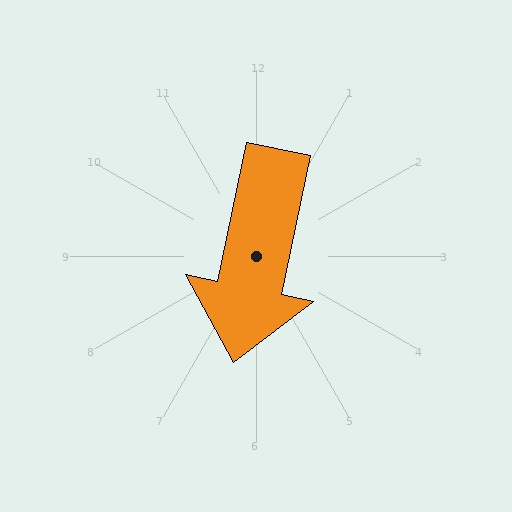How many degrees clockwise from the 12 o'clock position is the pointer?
Approximately 192 degrees.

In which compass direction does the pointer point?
South.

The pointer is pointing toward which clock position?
Roughly 6 o'clock.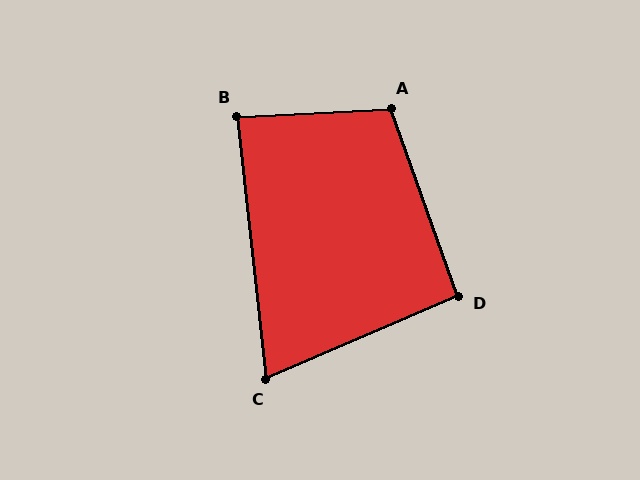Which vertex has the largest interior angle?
A, at approximately 107 degrees.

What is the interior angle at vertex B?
Approximately 86 degrees (approximately right).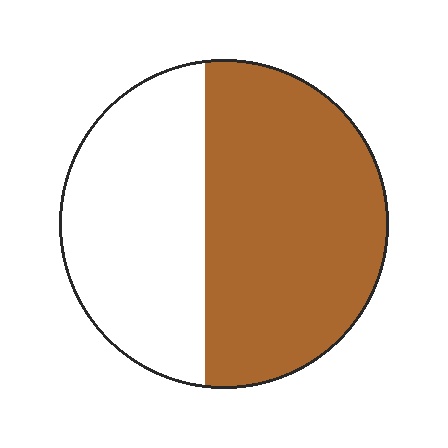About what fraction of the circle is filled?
About three fifths (3/5).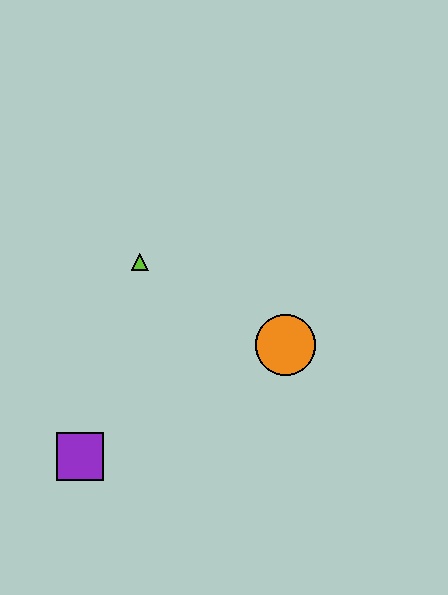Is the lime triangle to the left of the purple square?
No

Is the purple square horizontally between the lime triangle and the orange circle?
No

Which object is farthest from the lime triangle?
The purple square is farthest from the lime triangle.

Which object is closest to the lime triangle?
The orange circle is closest to the lime triangle.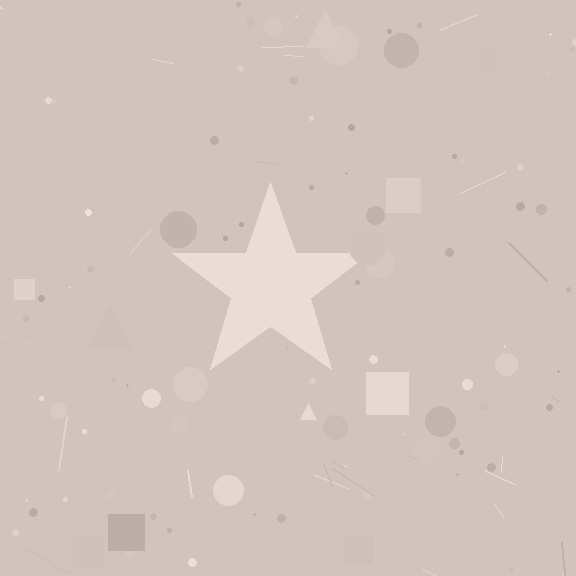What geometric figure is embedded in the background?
A star is embedded in the background.